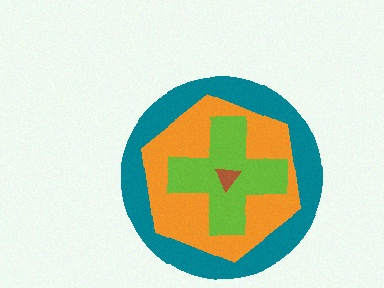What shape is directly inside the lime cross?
The brown triangle.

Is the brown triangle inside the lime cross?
Yes.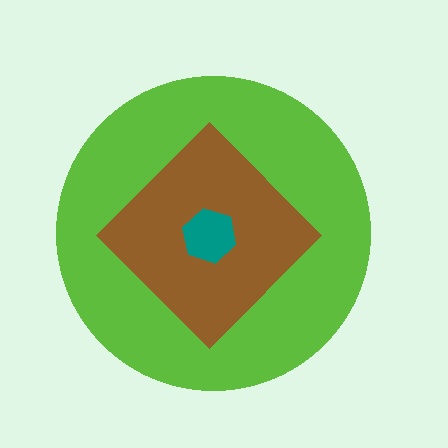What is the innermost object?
The teal hexagon.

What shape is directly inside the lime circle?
The brown diamond.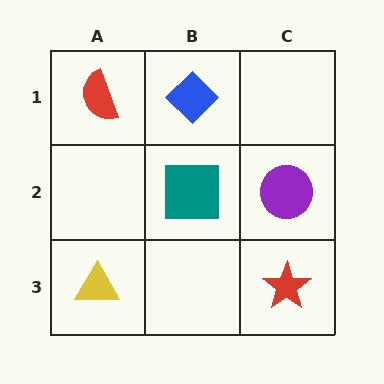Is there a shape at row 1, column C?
No, that cell is empty.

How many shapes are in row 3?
2 shapes.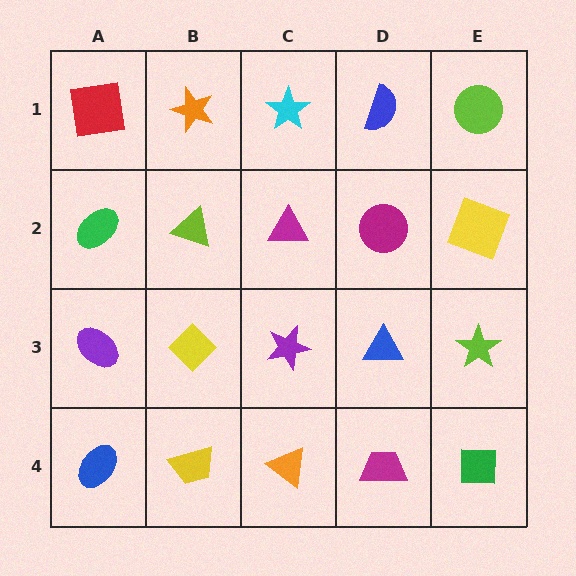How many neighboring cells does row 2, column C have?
4.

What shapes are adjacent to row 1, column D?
A magenta circle (row 2, column D), a cyan star (row 1, column C), a lime circle (row 1, column E).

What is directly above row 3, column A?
A green ellipse.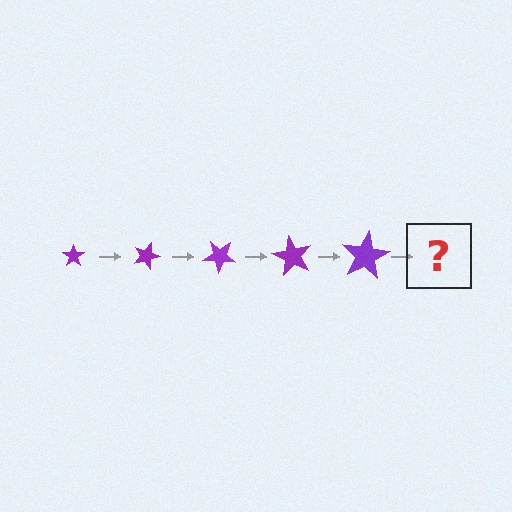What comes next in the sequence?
The next element should be a star, larger than the previous one and rotated 100 degrees from the start.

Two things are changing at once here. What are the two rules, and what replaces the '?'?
The two rules are that the star grows larger each step and it rotates 20 degrees each step. The '?' should be a star, larger than the previous one and rotated 100 degrees from the start.